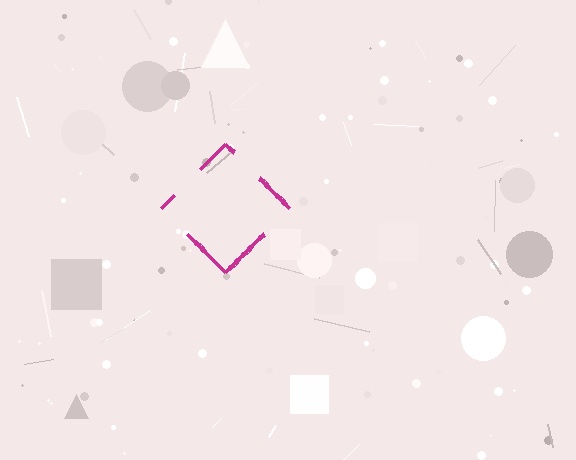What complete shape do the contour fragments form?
The contour fragments form a diamond.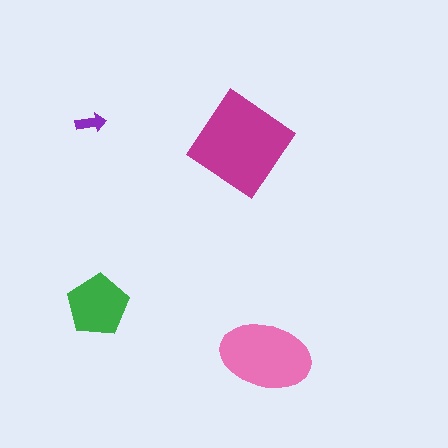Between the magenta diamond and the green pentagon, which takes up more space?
The magenta diamond.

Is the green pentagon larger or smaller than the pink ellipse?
Smaller.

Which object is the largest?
The magenta diamond.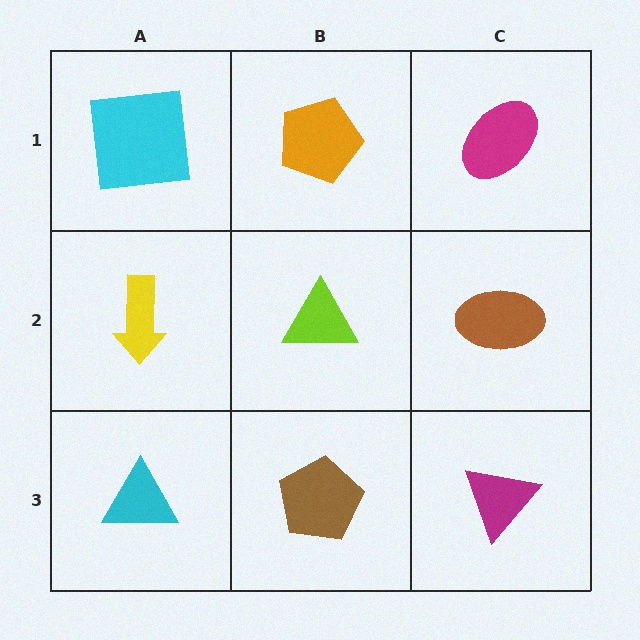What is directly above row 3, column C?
A brown ellipse.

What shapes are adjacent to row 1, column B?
A lime triangle (row 2, column B), a cyan square (row 1, column A), a magenta ellipse (row 1, column C).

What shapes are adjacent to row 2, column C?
A magenta ellipse (row 1, column C), a magenta triangle (row 3, column C), a lime triangle (row 2, column B).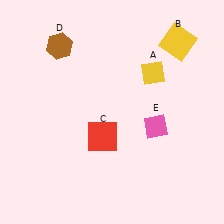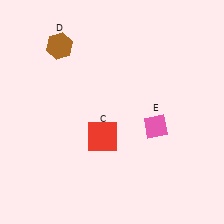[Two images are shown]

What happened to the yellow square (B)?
The yellow square (B) was removed in Image 2. It was in the top-right area of Image 1.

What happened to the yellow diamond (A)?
The yellow diamond (A) was removed in Image 2. It was in the top-right area of Image 1.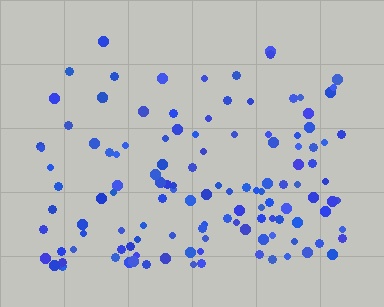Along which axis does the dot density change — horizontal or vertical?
Vertical.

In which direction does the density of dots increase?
From top to bottom, with the bottom side densest.